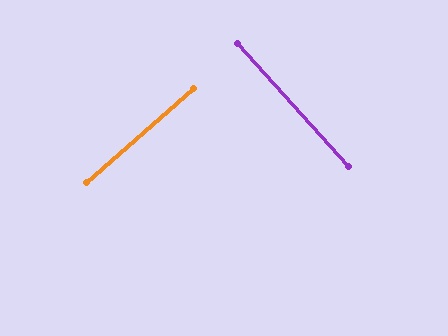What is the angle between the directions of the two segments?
Approximately 89 degrees.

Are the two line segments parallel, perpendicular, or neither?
Perpendicular — they meet at approximately 89°.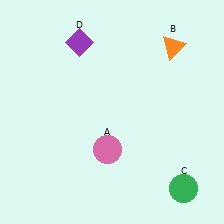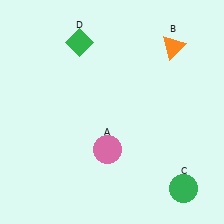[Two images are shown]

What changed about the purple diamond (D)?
In Image 1, D is purple. In Image 2, it changed to green.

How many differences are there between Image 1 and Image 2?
There is 1 difference between the two images.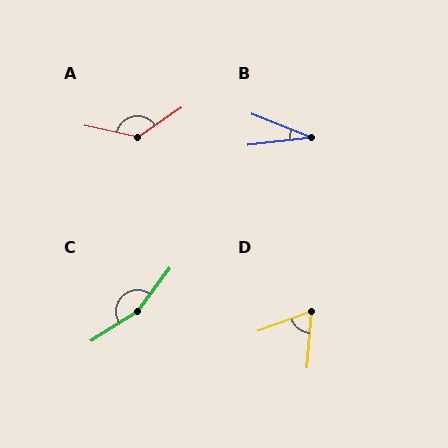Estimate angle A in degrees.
Approximately 133 degrees.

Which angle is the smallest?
B, at approximately 29 degrees.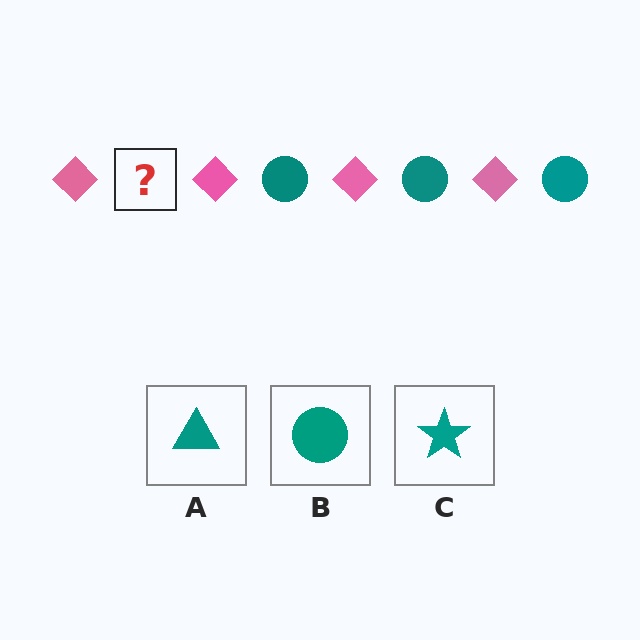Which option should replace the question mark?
Option B.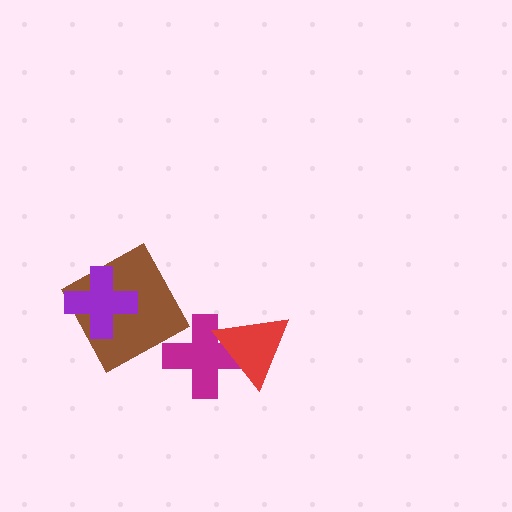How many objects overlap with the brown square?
1 object overlaps with the brown square.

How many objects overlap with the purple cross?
1 object overlaps with the purple cross.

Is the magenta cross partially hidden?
Yes, it is partially covered by another shape.